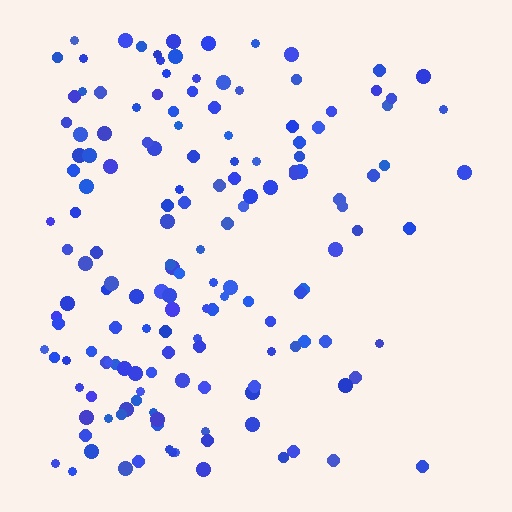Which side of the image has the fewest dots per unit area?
The right.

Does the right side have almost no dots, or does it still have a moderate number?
Still a moderate number, just noticeably fewer than the left.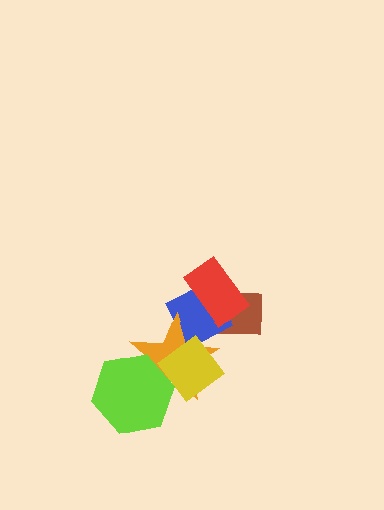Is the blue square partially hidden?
Yes, it is partially covered by another shape.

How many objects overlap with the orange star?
4 objects overlap with the orange star.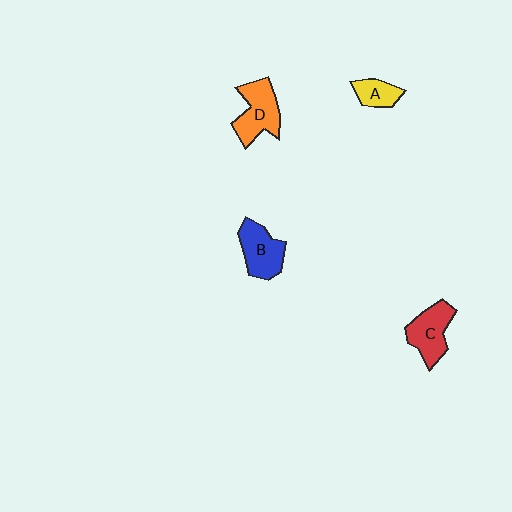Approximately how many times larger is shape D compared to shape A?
Approximately 1.9 times.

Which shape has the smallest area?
Shape A (yellow).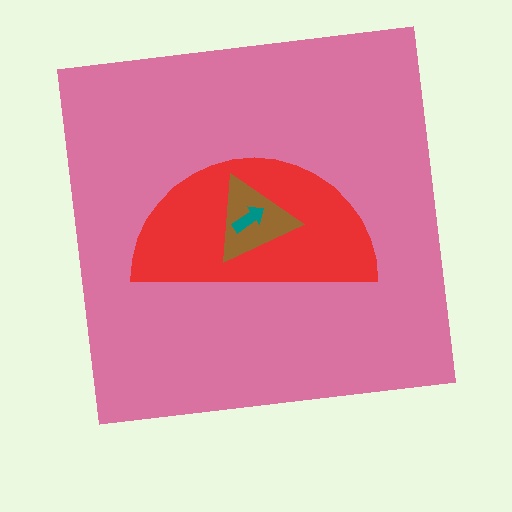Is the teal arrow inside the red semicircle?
Yes.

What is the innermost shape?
The teal arrow.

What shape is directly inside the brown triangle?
The teal arrow.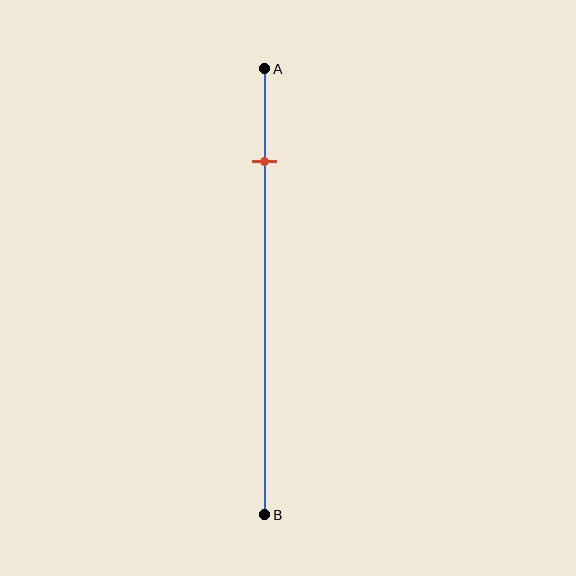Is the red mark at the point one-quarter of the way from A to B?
No, the mark is at about 20% from A, not at the 25% one-quarter point.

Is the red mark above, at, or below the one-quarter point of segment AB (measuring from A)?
The red mark is above the one-quarter point of segment AB.